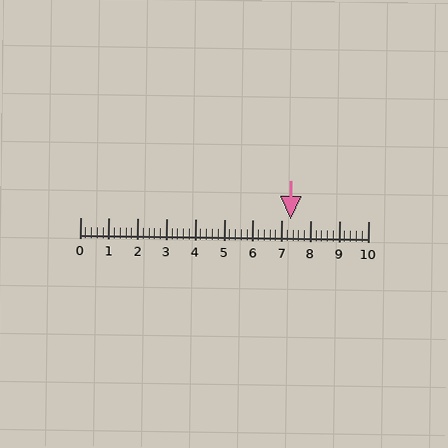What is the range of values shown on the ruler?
The ruler shows values from 0 to 10.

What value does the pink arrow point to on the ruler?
The pink arrow points to approximately 7.3.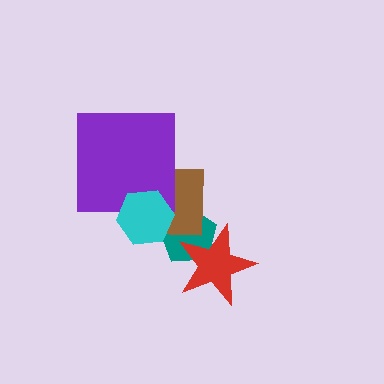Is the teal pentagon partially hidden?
Yes, it is partially covered by another shape.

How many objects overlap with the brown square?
3 objects overlap with the brown square.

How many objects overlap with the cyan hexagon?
3 objects overlap with the cyan hexagon.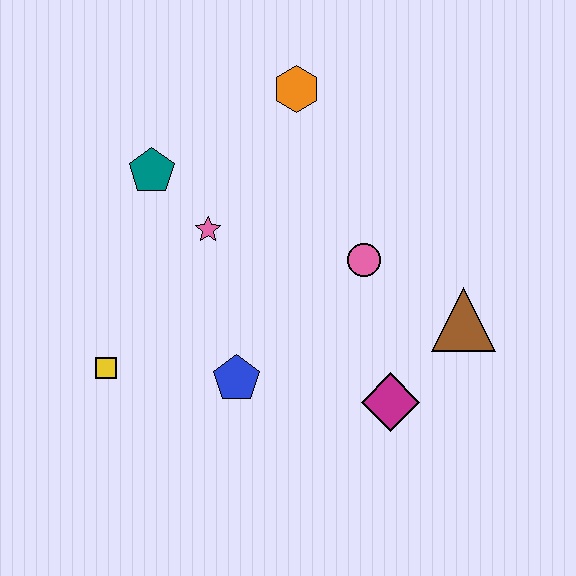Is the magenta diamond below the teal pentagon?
Yes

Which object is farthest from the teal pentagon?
The brown triangle is farthest from the teal pentagon.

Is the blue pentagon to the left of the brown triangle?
Yes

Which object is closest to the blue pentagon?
The yellow square is closest to the blue pentagon.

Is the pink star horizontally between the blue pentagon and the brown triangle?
No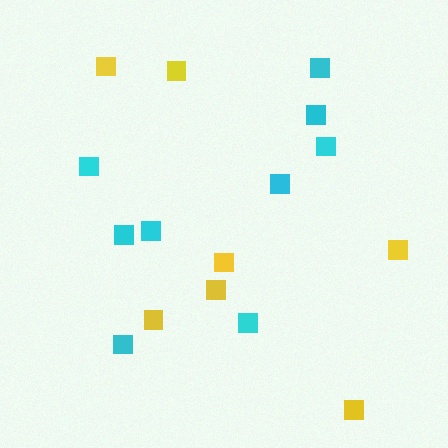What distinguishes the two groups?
There are 2 groups: one group of cyan squares (9) and one group of yellow squares (7).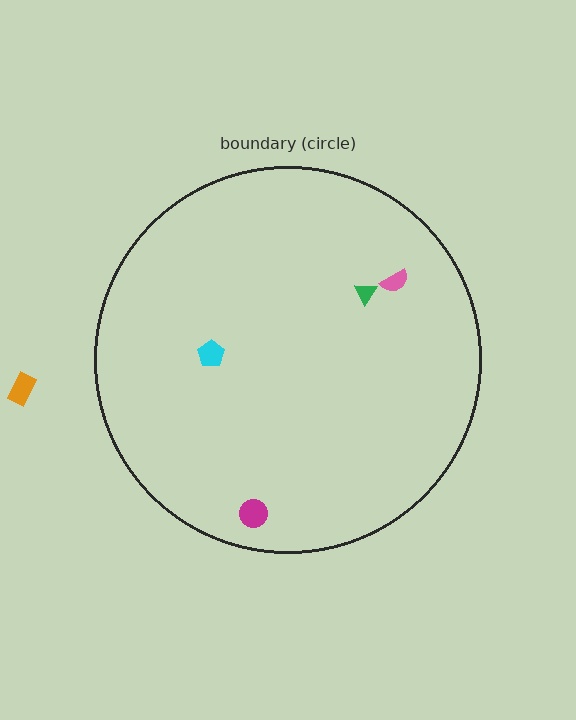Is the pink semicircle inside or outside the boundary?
Inside.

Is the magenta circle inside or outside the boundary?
Inside.